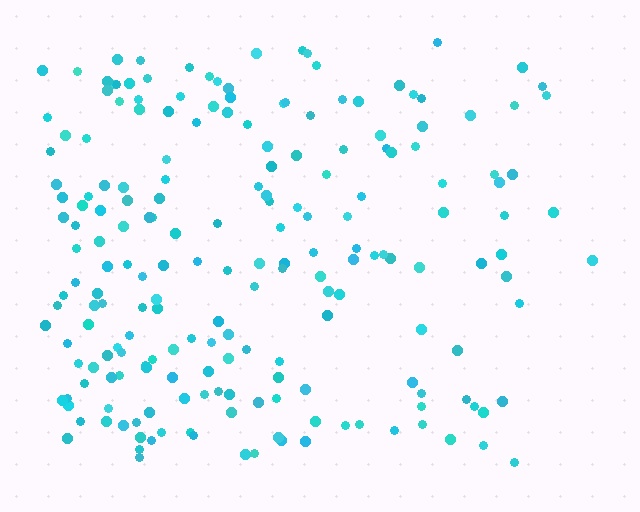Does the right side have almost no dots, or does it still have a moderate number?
Still a moderate number, just noticeably fewer than the left.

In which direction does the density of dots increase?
From right to left, with the left side densest.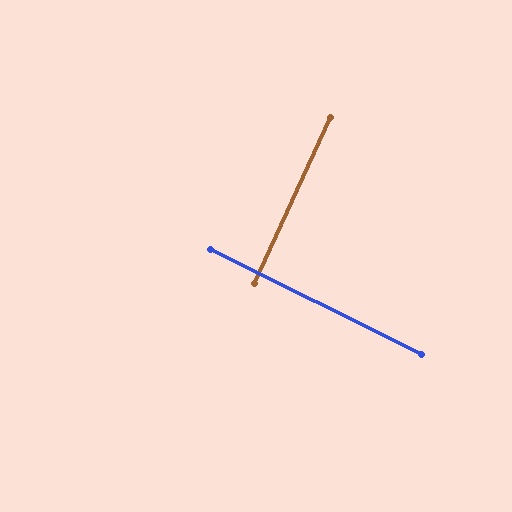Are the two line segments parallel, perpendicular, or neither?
Perpendicular — they meet at approximately 88°.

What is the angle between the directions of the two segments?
Approximately 88 degrees.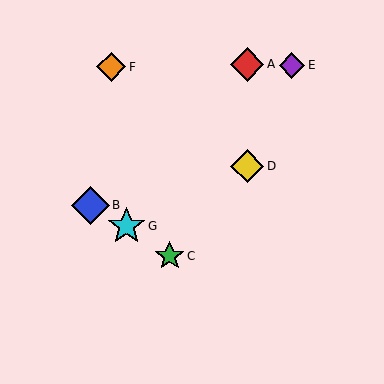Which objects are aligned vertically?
Objects A, D are aligned vertically.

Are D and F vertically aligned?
No, D is at x≈247 and F is at x≈111.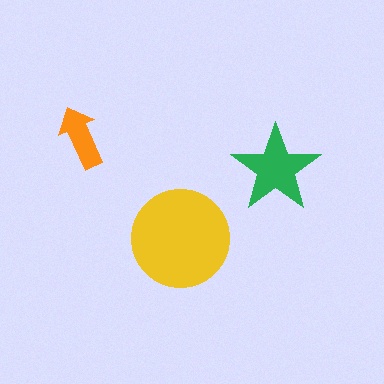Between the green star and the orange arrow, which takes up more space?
The green star.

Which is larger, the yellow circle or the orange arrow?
The yellow circle.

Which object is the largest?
The yellow circle.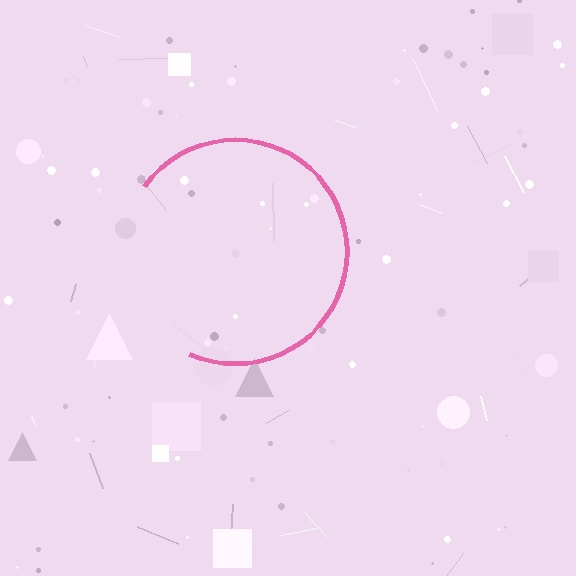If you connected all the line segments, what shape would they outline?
They would outline a circle.